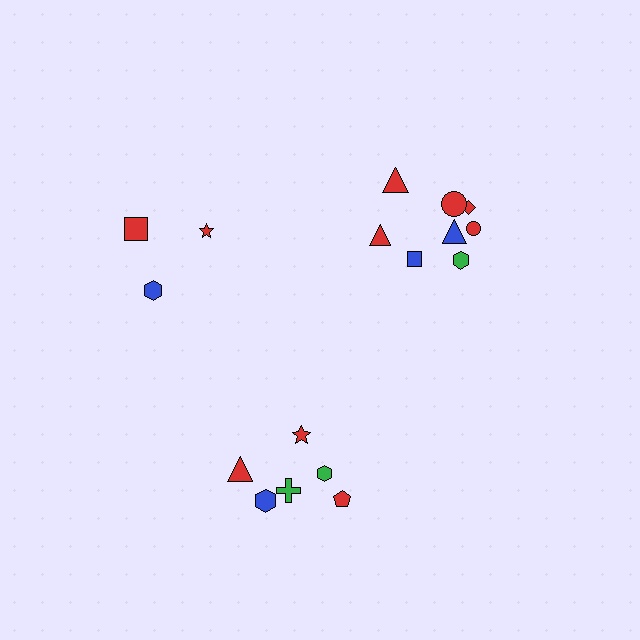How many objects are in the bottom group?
There are 6 objects.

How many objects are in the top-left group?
There are 3 objects.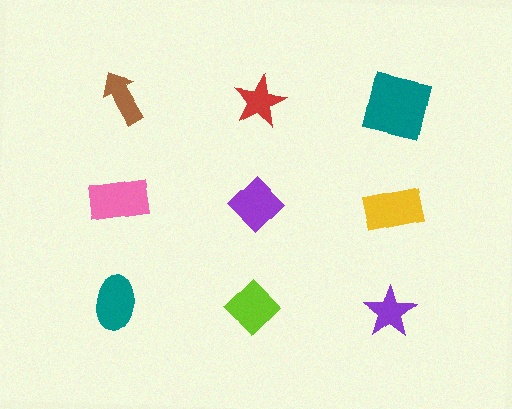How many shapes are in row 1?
3 shapes.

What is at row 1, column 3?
A teal square.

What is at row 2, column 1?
A pink rectangle.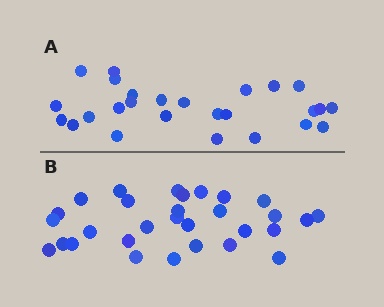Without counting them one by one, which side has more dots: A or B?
Region B (the bottom region) has more dots.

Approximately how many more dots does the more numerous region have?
Region B has about 4 more dots than region A.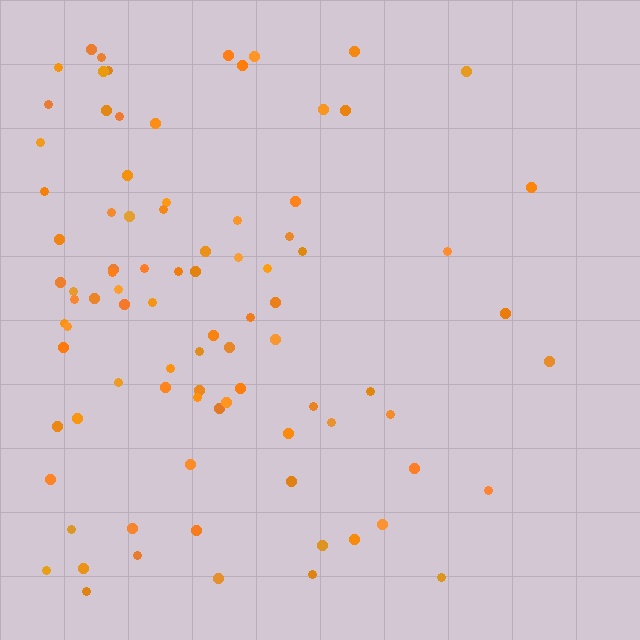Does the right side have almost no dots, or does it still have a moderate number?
Still a moderate number, just noticeably fewer than the left.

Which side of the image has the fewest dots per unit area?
The right.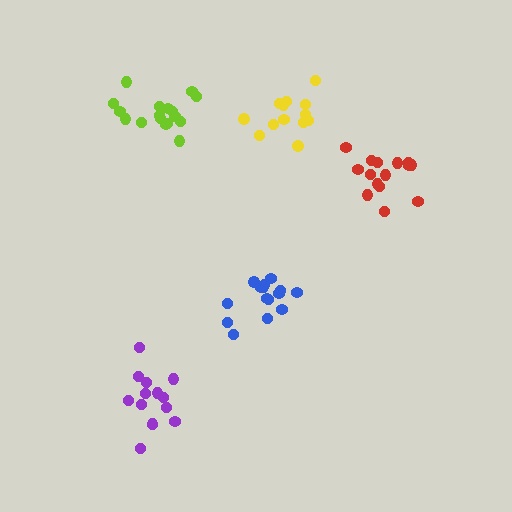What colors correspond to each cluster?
The clusters are colored: yellow, lime, purple, red, blue.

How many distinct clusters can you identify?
There are 5 distinct clusters.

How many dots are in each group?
Group 1: 13 dots, Group 2: 17 dots, Group 3: 14 dots, Group 4: 15 dots, Group 5: 15 dots (74 total).